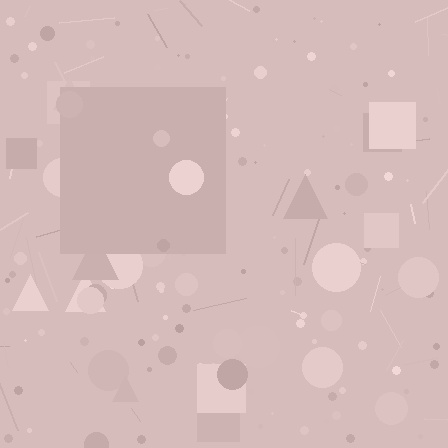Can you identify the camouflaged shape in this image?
The camouflaged shape is a square.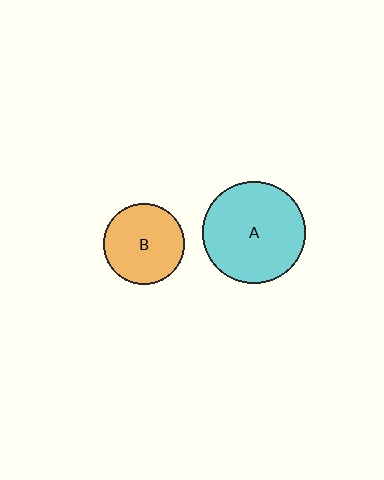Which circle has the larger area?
Circle A (cyan).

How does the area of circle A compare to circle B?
Approximately 1.6 times.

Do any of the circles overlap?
No, none of the circles overlap.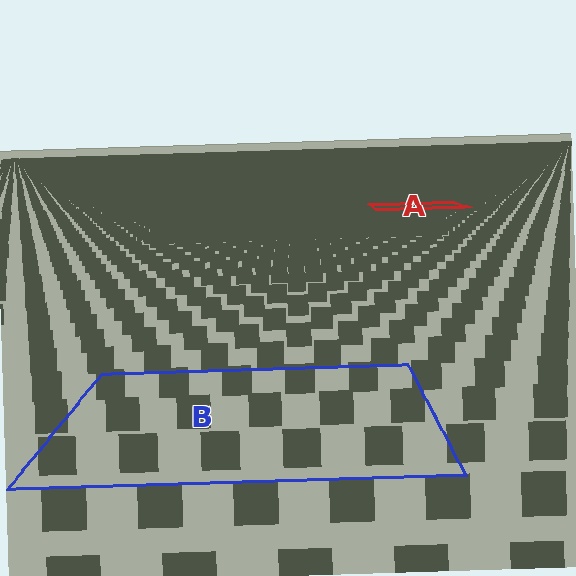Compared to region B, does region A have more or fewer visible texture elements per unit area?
Region A has more texture elements per unit area — they are packed more densely because it is farther away.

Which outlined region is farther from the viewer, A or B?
Region A is farther from the viewer — the texture elements inside it appear smaller and more densely packed.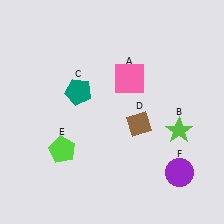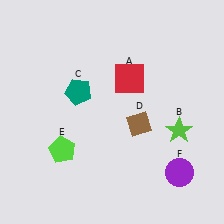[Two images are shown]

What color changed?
The square (A) changed from pink in Image 1 to red in Image 2.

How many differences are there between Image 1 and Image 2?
There is 1 difference between the two images.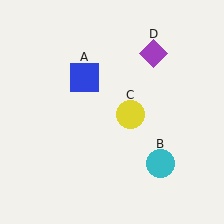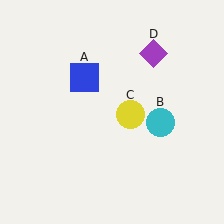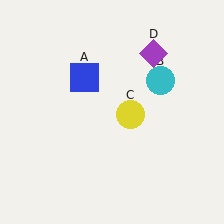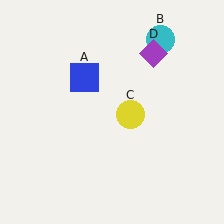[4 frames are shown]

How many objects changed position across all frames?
1 object changed position: cyan circle (object B).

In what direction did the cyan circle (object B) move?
The cyan circle (object B) moved up.